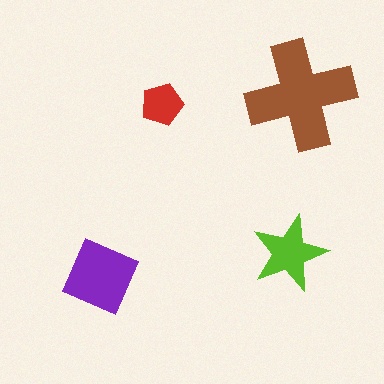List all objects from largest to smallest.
The brown cross, the purple square, the lime star, the red pentagon.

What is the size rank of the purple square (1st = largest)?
2nd.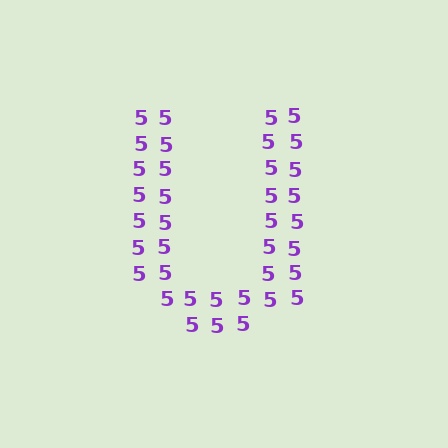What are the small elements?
The small elements are digit 5's.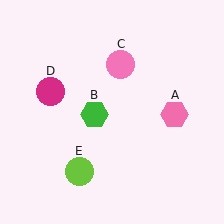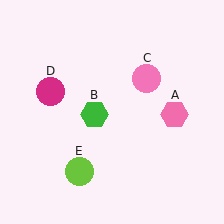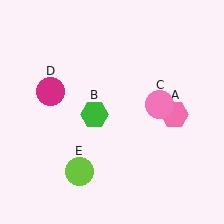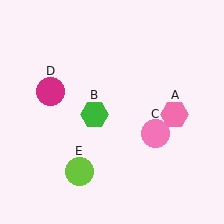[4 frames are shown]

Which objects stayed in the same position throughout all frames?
Pink hexagon (object A) and green hexagon (object B) and magenta circle (object D) and lime circle (object E) remained stationary.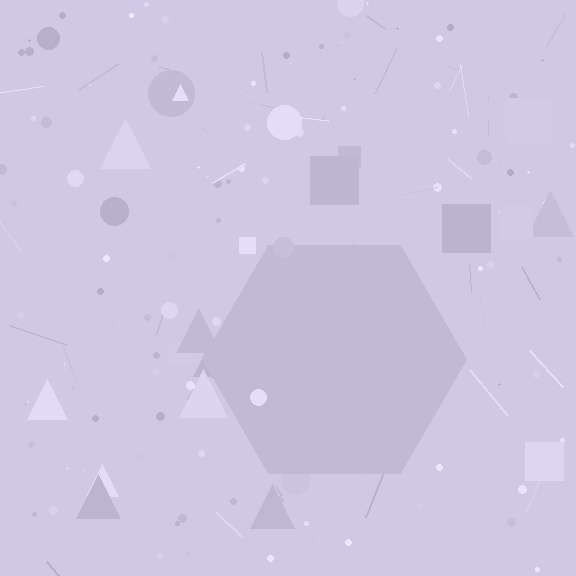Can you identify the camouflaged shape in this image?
The camouflaged shape is a hexagon.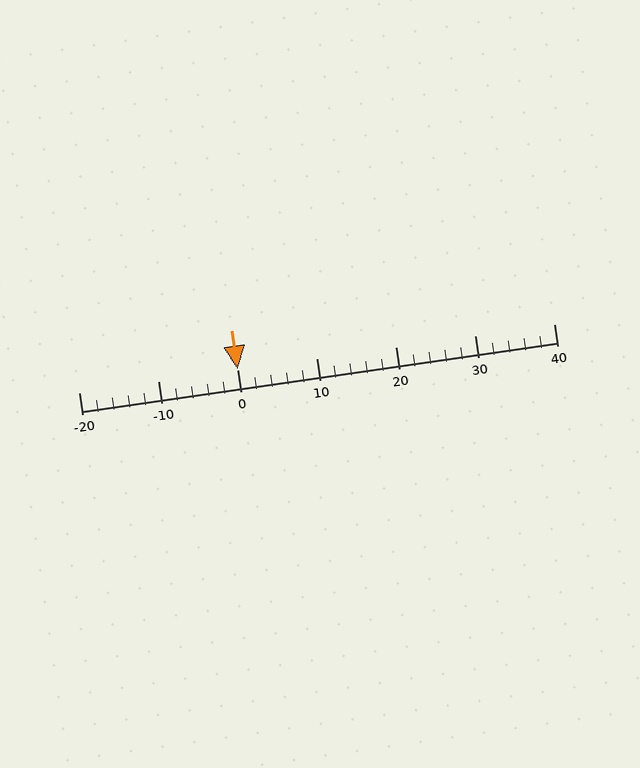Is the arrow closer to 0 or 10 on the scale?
The arrow is closer to 0.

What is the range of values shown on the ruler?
The ruler shows values from -20 to 40.